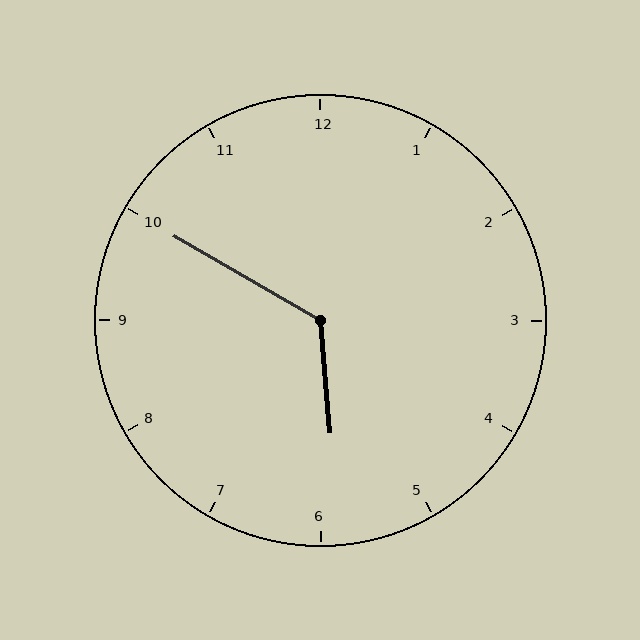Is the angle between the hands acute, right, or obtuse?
It is obtuse.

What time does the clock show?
5:50.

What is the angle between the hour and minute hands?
Approximately 125 degrees.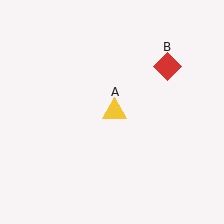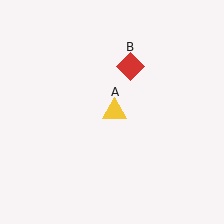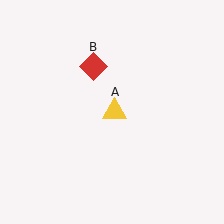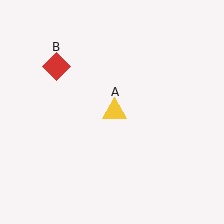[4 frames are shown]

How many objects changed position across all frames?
1 object changed position: red diamond (object B).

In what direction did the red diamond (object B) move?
The red diamond (object B) moved left.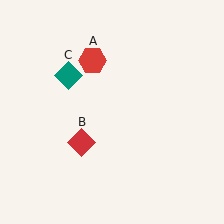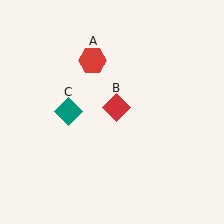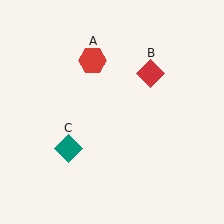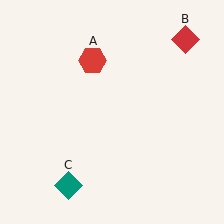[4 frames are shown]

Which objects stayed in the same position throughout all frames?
Red hexagon (object A) remained stationary.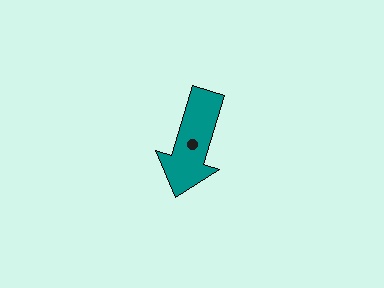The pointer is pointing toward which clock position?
Roughly 7 o'clock.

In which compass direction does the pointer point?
South.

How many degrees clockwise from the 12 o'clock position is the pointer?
Approximately 197 degrees.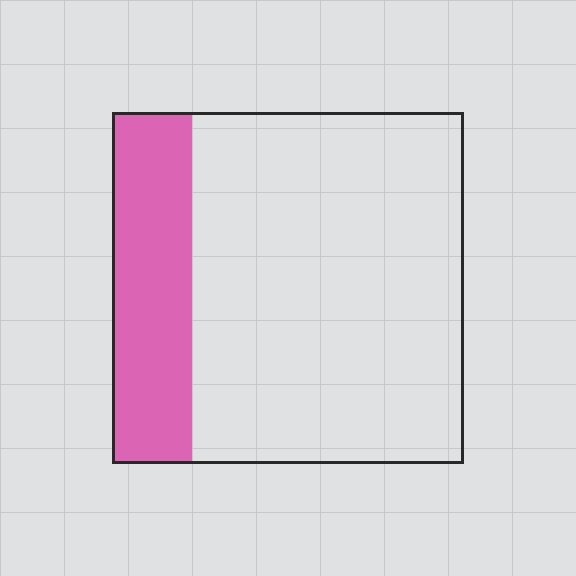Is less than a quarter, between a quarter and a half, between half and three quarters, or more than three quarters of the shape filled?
Less than a quarter.